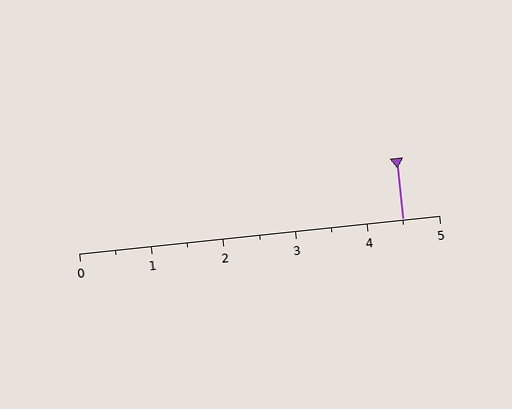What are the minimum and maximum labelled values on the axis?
The axis runs from 0 to 5.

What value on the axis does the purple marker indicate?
The marker indicates approximately 4.5.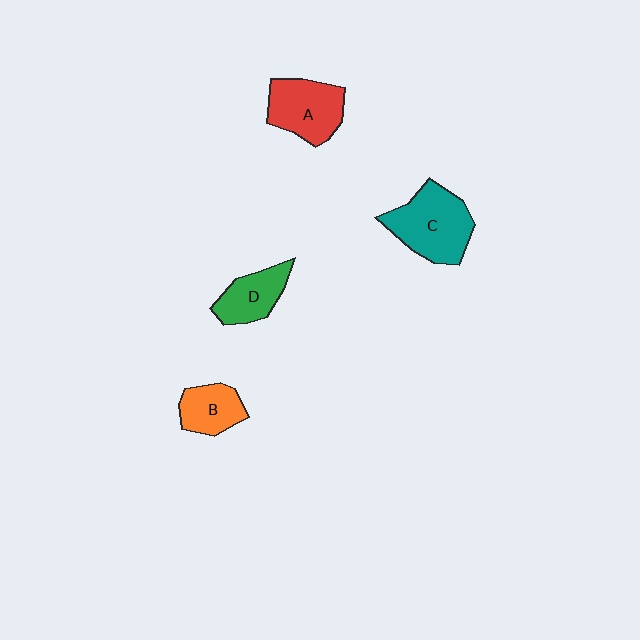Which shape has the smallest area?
Shape B (orange).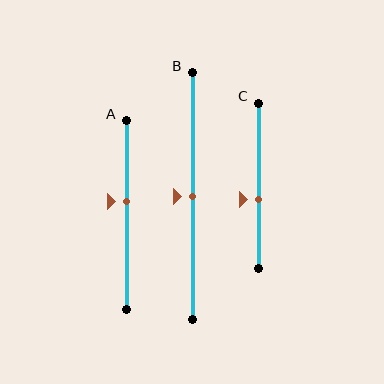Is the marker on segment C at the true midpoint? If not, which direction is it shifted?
No, the marker on segment C is shifted downward by about 8% of the segment length.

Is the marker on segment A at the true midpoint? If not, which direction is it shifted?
No, the marker on segment A is shifted upward by about 7% of the segment length.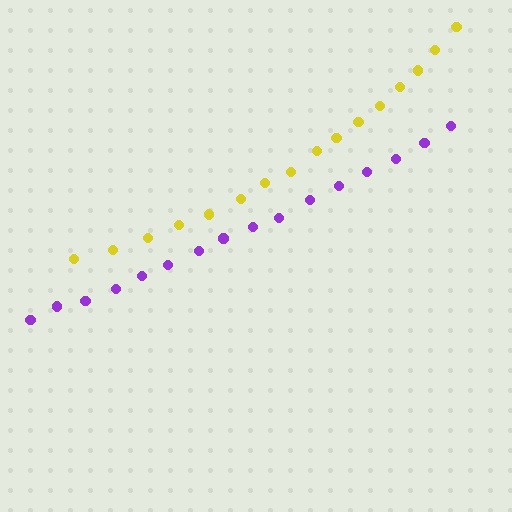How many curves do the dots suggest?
There are 2 distinct paths.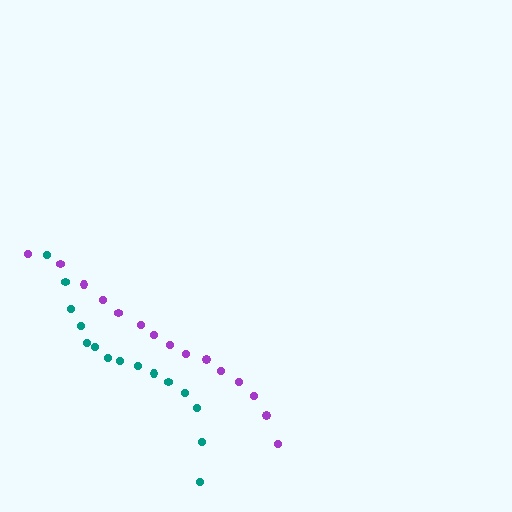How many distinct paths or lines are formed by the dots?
There are 2 distinct paths.